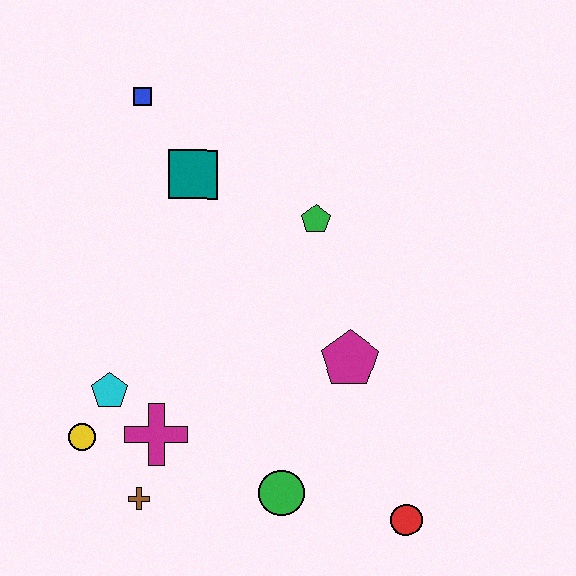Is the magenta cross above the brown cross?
Yes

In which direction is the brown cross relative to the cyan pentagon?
The brown cross is below the cyan pentagon.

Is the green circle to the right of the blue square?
Yes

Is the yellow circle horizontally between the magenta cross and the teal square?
No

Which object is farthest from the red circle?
The blue square is farthest from the red circle.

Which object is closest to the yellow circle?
The cyan pentagon is closest to the yellow circle.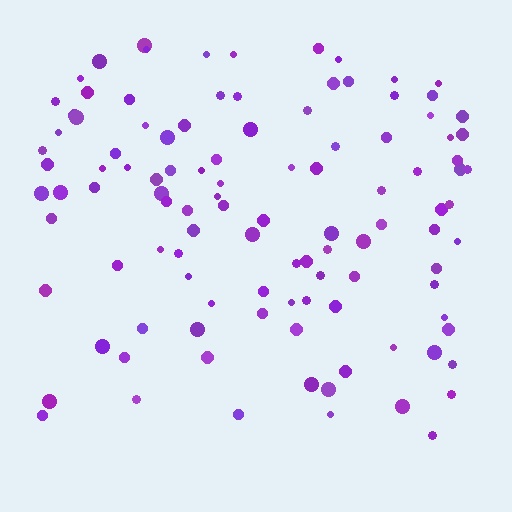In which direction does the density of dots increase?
From bottom to top, with the top side densest.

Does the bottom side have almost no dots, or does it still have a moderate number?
Still a moderate number, just noticeably fewer than the top.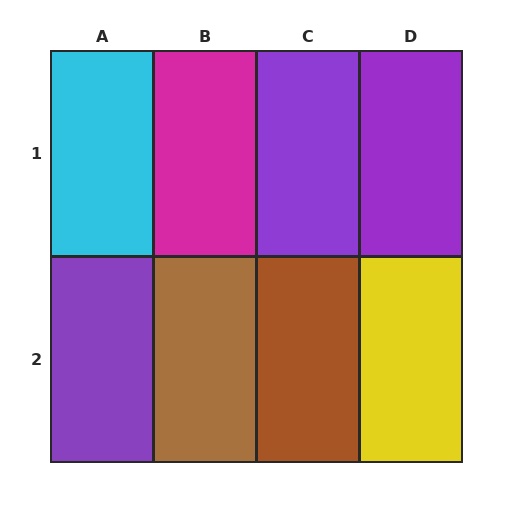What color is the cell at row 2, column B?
Brown.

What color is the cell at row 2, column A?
Purple.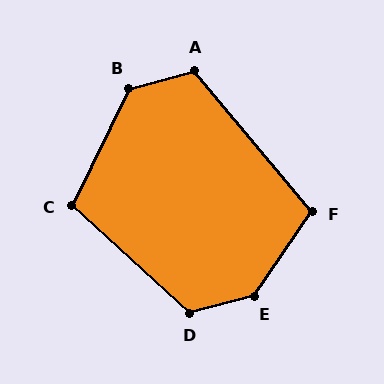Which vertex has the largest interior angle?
E, at approximately 139 degrees.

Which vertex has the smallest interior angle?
F, at approximately 106 degrees.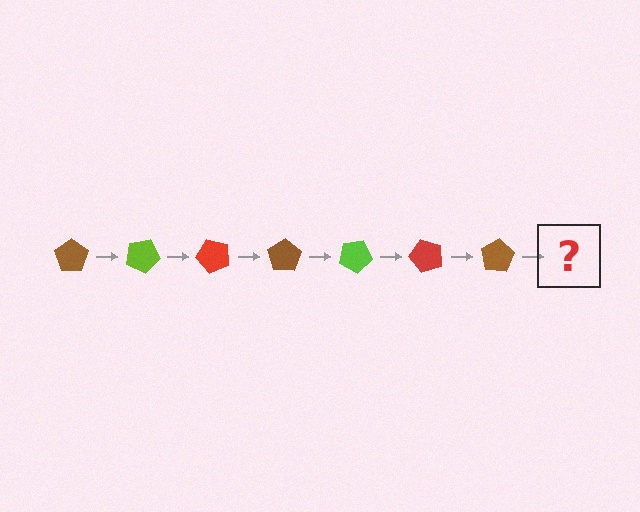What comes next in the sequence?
The next element should be a lime pentagon, rotated 175 degrees from the start.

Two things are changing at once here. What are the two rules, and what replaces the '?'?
The two rules are that it rotates 25 degrees each step and the color cycles through brown, lime, and red. The '?' should be a lime pentagon, rotated 175 degrees from the start.